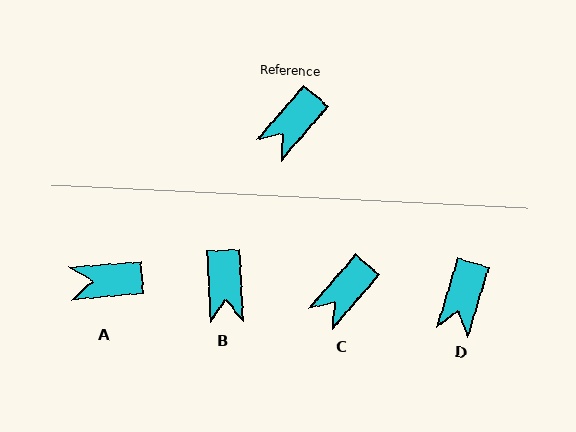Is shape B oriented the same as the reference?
No, it is off by about 44 degrees.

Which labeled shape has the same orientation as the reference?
C.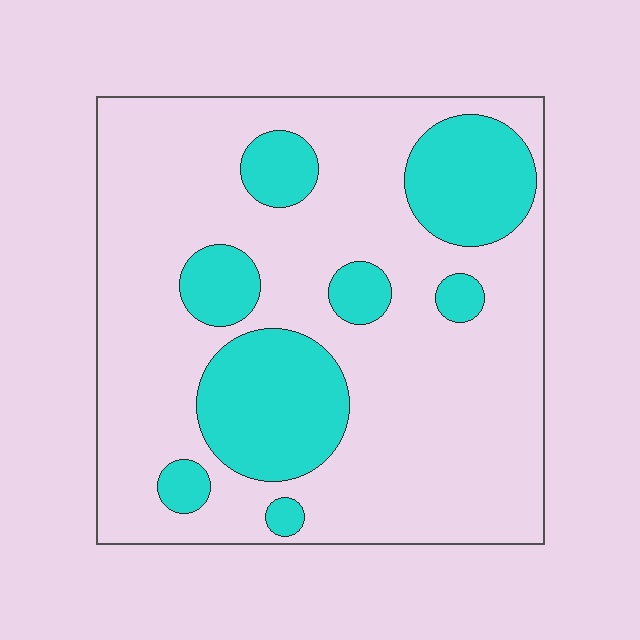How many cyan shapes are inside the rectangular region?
8.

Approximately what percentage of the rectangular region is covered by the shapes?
Approximately 25%.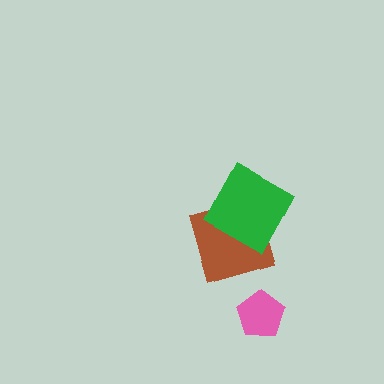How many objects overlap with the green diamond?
1 object overlaps with the green diamond.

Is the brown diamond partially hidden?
Yes, it is partially covered by another shape.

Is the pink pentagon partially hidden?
No, no other shape covers it.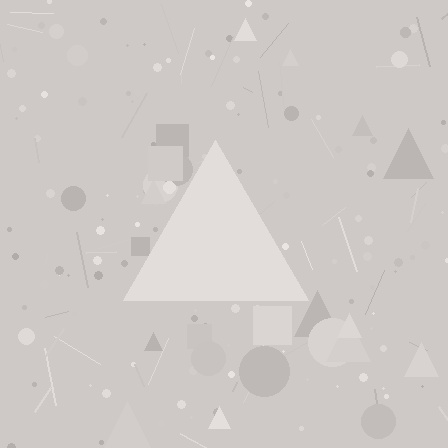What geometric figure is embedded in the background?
A triangle is embedded in the background.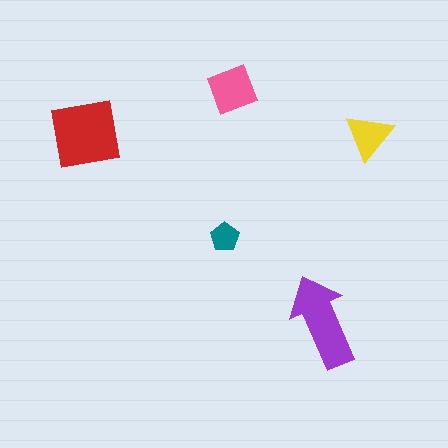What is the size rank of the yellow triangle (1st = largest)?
4th.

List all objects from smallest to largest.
The teal pentagon, the yellow triangle, the pink square, the purple arrow, the red square.